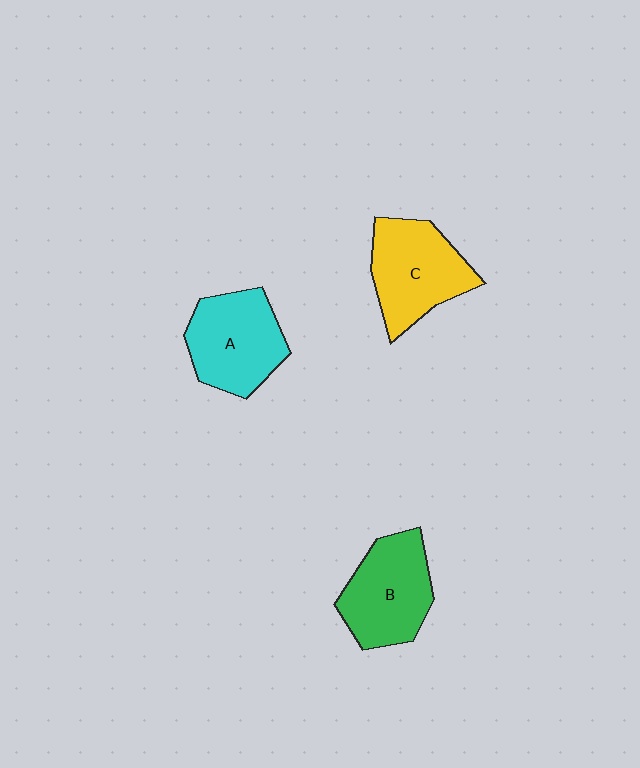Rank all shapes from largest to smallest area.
From largest to smallest: C (yellow), A (cyan), B (green).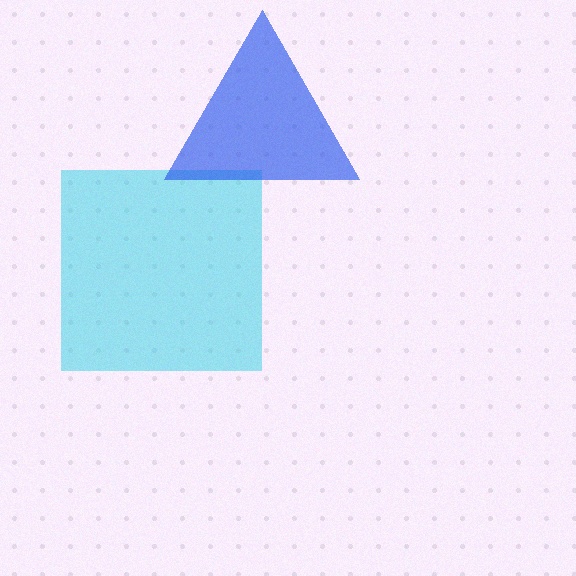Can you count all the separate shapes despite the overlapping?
Yes, there are 2 separate shapes.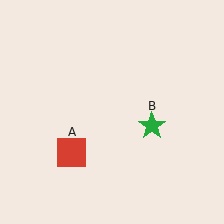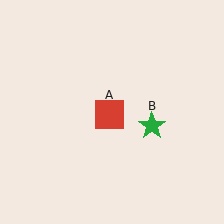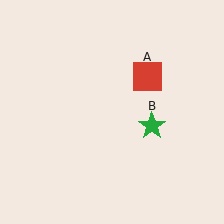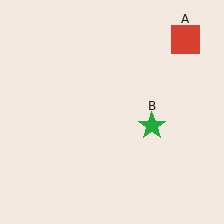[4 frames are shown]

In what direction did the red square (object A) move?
The red square (object A) moved up and to the right.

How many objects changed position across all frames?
1 object changed position: red square (object A).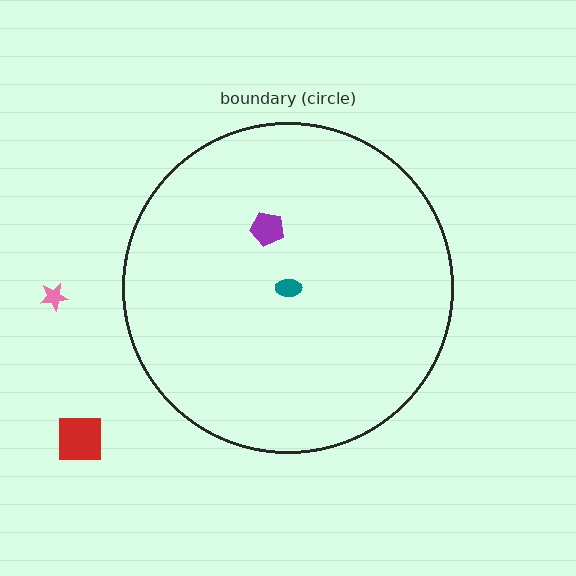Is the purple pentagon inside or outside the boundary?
Inside.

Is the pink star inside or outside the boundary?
Outside.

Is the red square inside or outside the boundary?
Outside.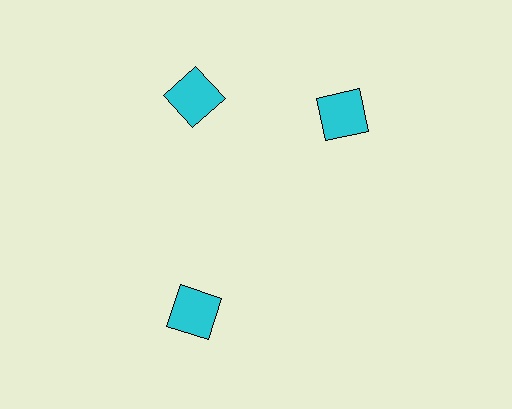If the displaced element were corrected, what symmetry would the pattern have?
It would have 3-fold rotational symmetry — the pattern would map onto itself every 120 degrees.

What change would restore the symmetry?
The symmetry would be restored by rotating it back into even spacing with its neighbors so that all 3 squares sit at equal angles and equal distance from the center.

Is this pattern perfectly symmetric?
No. The 3 cyan squares are arranged in a ring, but one element near the 3 o'clock position is rotated out of alignment along the ring, breaking the 3-fold rotational symmetry.